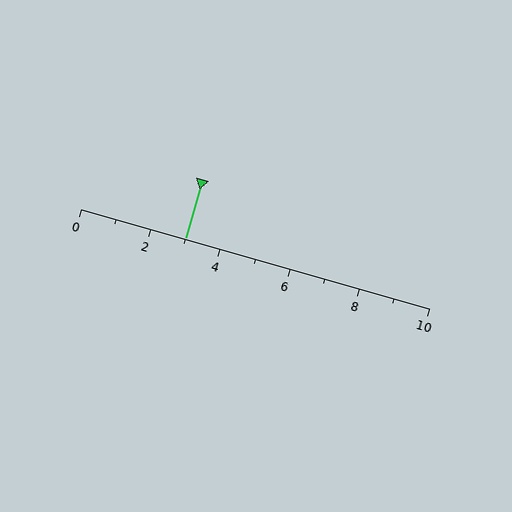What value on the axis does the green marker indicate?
The marker indicates approximately 3.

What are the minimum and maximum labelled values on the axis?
The axis runs from 0 to 10.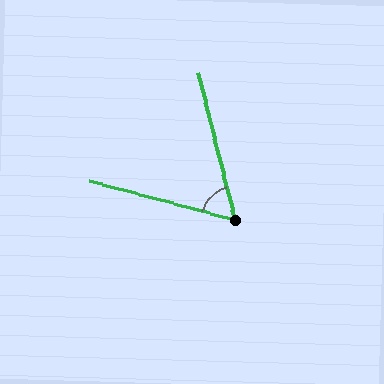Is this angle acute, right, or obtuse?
It is acute.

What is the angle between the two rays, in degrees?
Approximately 60 degrees.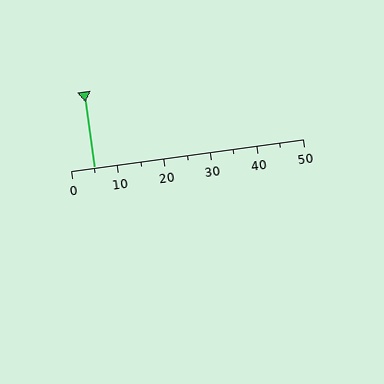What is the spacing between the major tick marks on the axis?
The major ticks are spaced 10 apart.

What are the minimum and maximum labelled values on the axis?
The axis runs from 0 to 50.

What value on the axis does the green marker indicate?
The marker indicates approximately 5.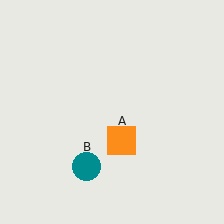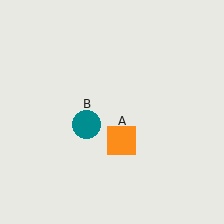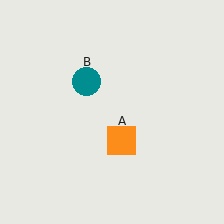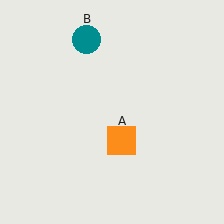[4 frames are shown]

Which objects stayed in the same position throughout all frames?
Orange square (object A) remained stationary.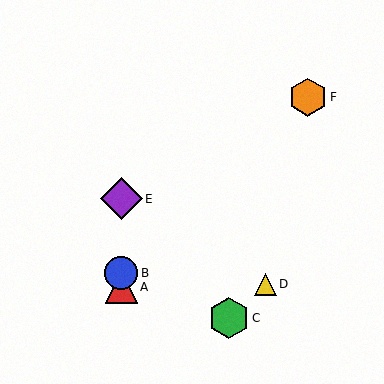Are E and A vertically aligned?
Yes, both are at x≈121.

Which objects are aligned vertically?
Objects A, B, E are aligned vertically.